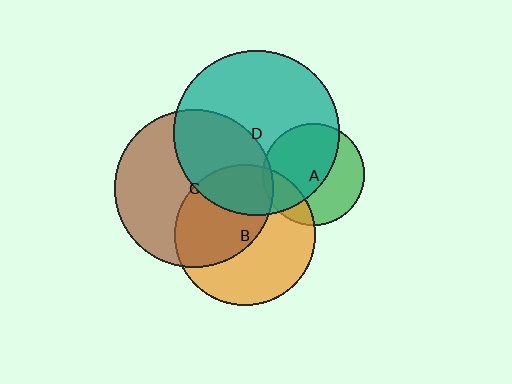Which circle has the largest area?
Circle D (teal).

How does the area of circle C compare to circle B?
Approximately 1.3 times.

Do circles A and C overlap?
Yes.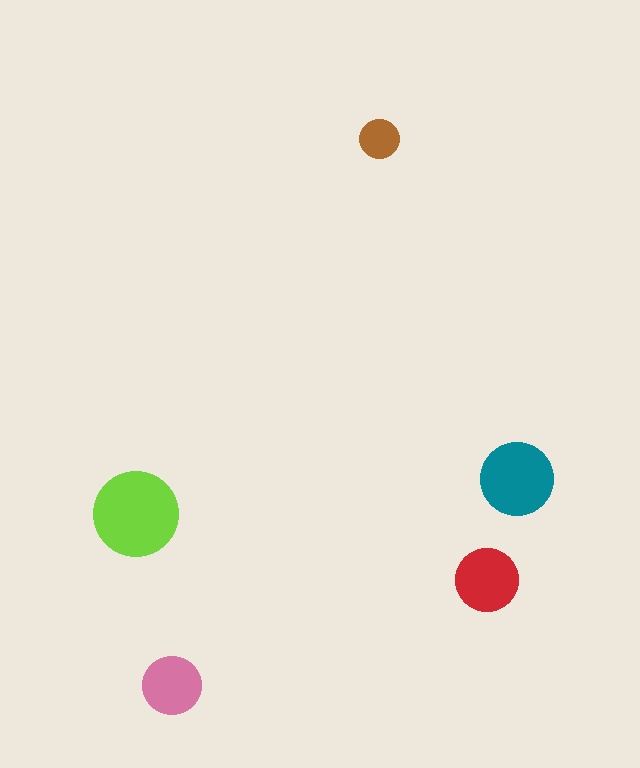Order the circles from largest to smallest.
the lime one, the teal one, the red one, the pink one, the brown one.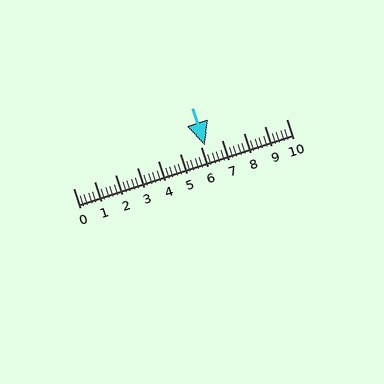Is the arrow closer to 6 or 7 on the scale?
The arrow is closer to 6.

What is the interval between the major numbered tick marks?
The major tick marks are spaced 1 units apart.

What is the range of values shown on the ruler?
The ruler shows values from 0 to 10.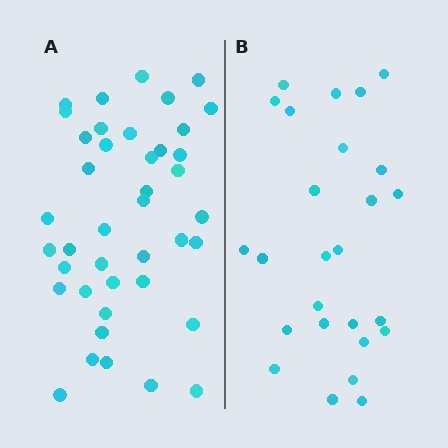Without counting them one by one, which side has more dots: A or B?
Region A (the left region) has more dots.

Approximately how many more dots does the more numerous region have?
Region A has approximately 15 more dots than region B.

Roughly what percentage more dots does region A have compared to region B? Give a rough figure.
About 60% more.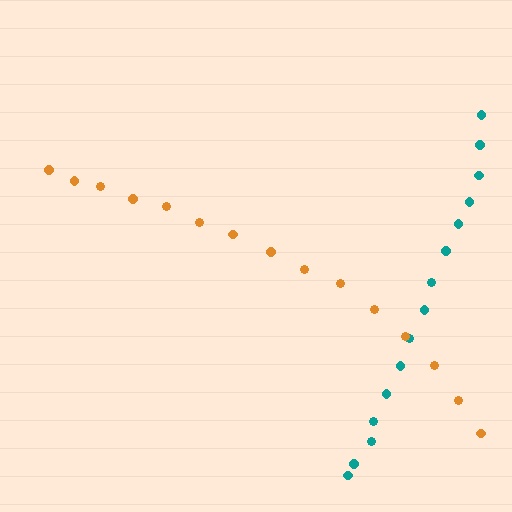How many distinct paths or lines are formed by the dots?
There are 2 distinct paths.